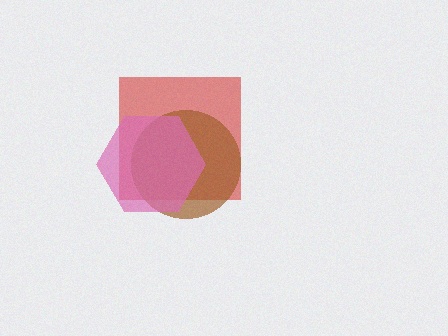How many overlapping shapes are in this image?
There are 3 overlapping shapes in the image.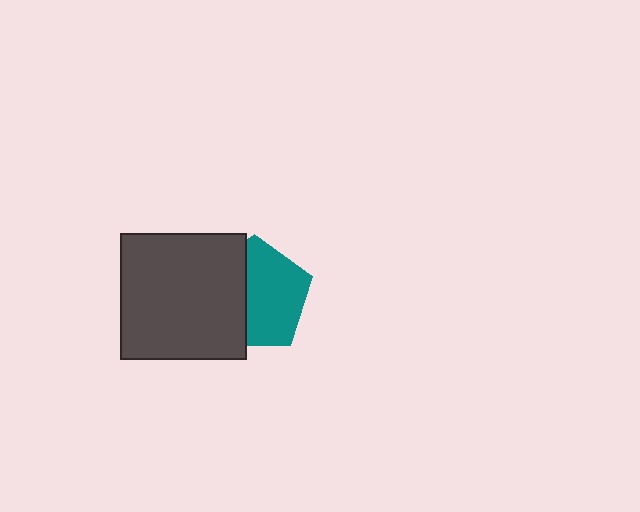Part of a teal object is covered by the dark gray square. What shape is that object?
It is a pentagon.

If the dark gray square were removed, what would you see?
You would see the complete teal pentagon.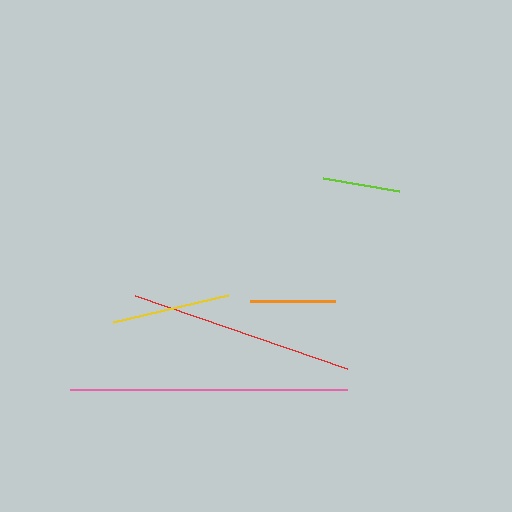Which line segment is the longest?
The pink line is the longest at approximately 277 pixels.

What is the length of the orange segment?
The orange segment is approximately 85 pixels long.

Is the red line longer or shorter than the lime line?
The red line is longer than the lime line.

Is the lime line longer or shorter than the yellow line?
The yellow line is longer than the lime line.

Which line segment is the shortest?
The lime line is the shortest at approximately 76 pixels.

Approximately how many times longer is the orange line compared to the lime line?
The orange line is approximately 1.1 times the length of the lime line.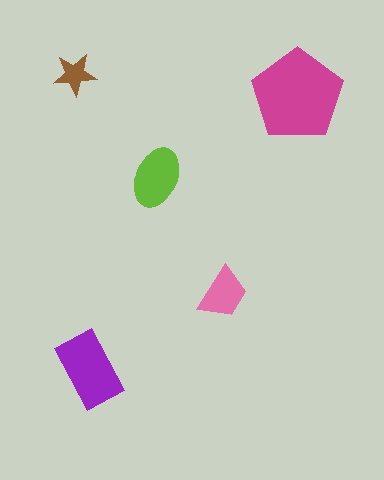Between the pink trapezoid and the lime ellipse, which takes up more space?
The lime ellipse.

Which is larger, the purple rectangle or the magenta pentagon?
The magenta pentagon.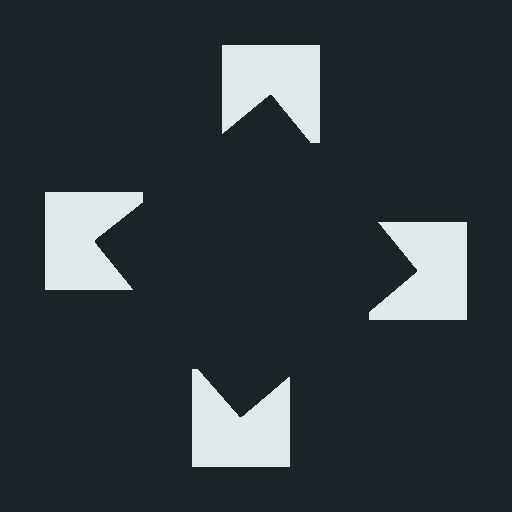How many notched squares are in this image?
There are 4 — one at each vertex of the illusory square.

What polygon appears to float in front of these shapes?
An illusory square — its edges are inferred from the aligned wedge cuts in the notched squares, not physically drawn.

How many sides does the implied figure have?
4 sides.